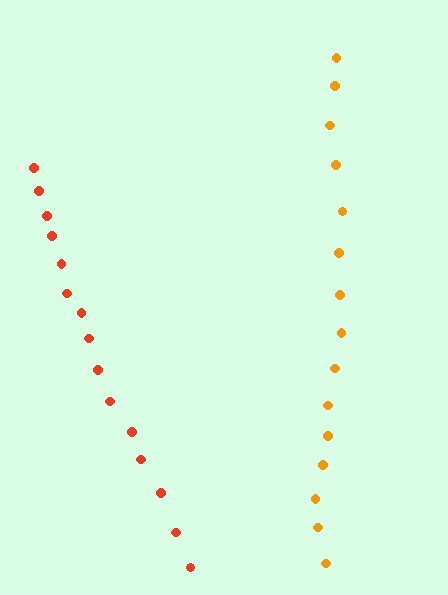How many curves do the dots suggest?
There are 2 distinct paths.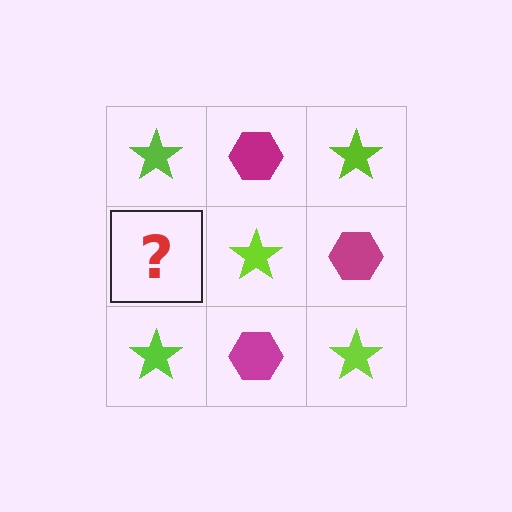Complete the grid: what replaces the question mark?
The question mark should be replaced with a magenta hexagon.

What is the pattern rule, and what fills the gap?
The rule is that it alternates lime star and magenta hexagon in a checkerboard pattern. The gap should be filled with a magenta hexagon.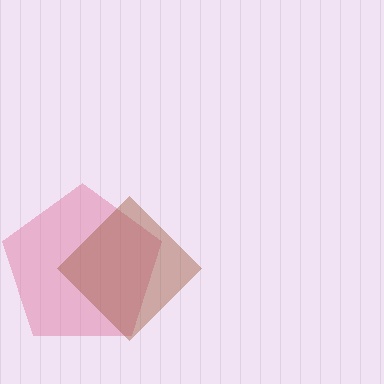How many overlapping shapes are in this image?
There are 2 overlapping shapes in the image.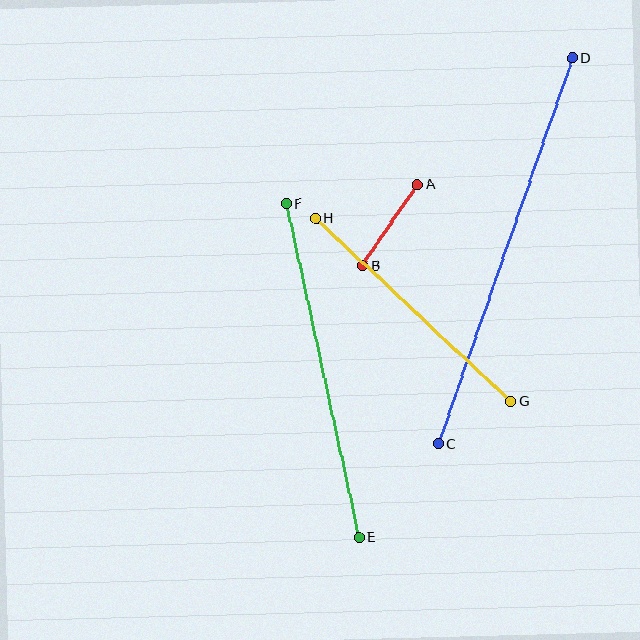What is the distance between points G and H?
The distance is approximately 268 pixels.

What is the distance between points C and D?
The distance is approximately 408 pixels.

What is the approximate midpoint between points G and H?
The midpoint is at approximately (413, 310) pixels.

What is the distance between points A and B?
The distance is approximately 98 pixels.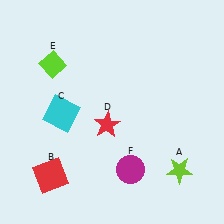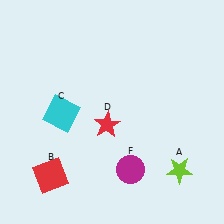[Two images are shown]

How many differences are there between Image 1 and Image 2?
There is 1 difference between the two images.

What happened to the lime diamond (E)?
The lime diamond (E) was removed in Image 2. It was in the top-left area of Image 1.